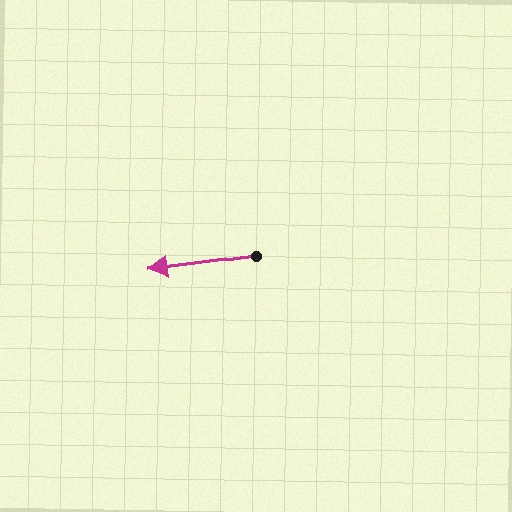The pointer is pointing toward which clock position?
Roughly 9 o'clock.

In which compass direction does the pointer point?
West.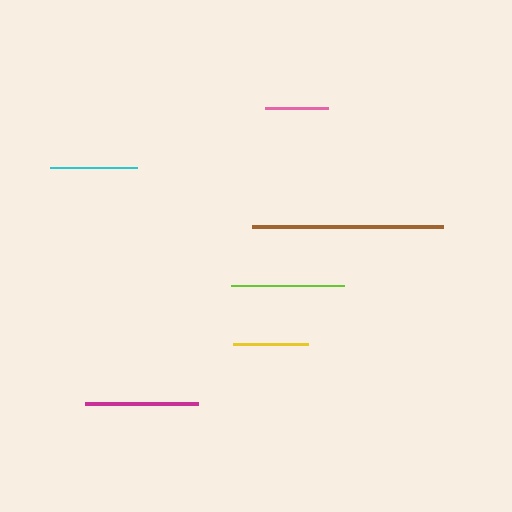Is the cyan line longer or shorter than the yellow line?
The cyan line is longer than the yellow line.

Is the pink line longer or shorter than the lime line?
The lime line is longer than the pink line.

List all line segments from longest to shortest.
From longest to shortest: brown, lime, magenta, cyan, yellow, pink.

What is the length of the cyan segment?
The cyan segment is approximately 87 pixels long.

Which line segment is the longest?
The brown line is the longest at approximately 191 pixels.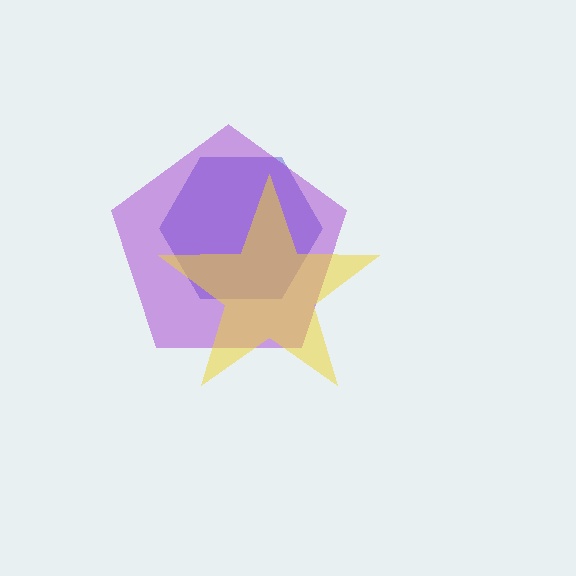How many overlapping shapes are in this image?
There are 3 overlapping shapes in the image.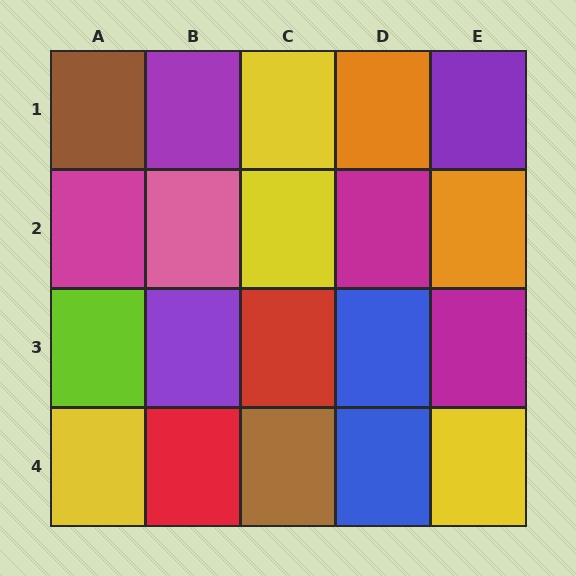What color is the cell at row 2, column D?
Magenta.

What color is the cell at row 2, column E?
Orange.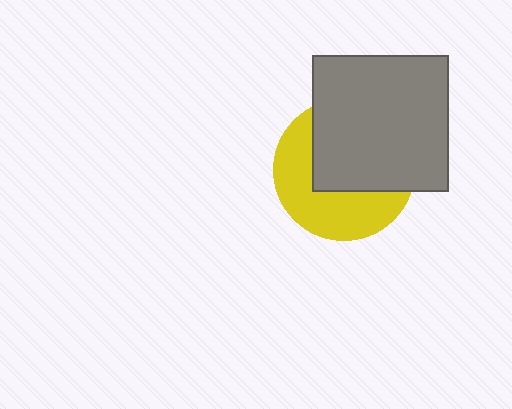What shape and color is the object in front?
The object in front is a gray square.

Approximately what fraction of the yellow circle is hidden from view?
Roughly 53% of the yellow circle is hidden behind the gray square.